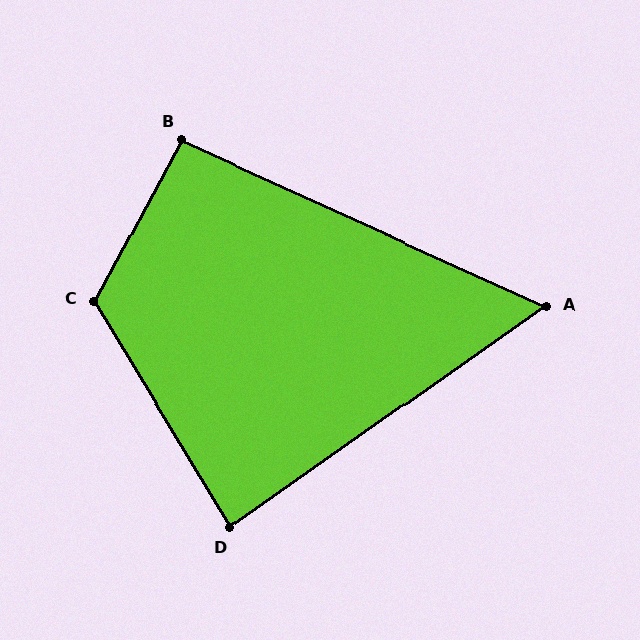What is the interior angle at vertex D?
Approximately 86 degrees (approximately right).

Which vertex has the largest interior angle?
C, at approximately 121 degrees.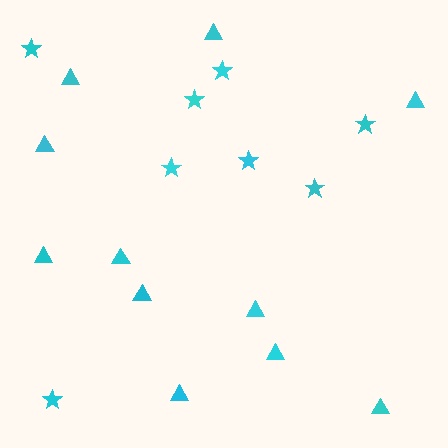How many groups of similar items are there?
There are 2 groups: one group of triangles (11) and one group of stars (8).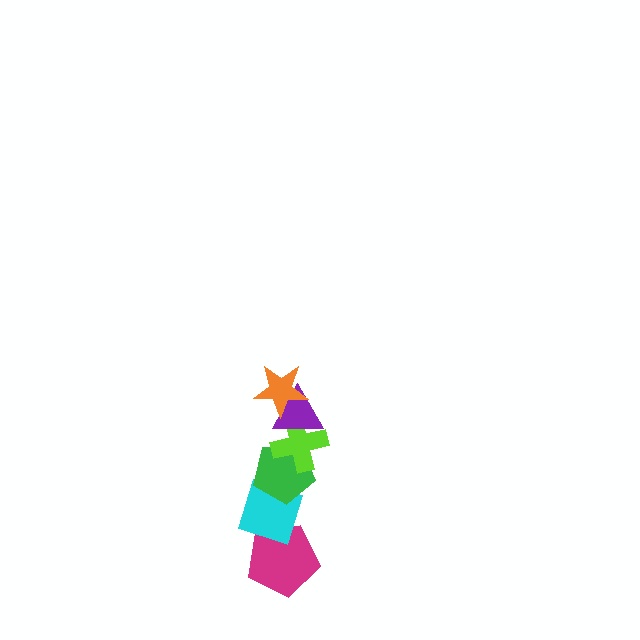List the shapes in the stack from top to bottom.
From top to bottom: the orange star, the purple triangle, the lime cross, the green pentagon, the cyan diamond, the magenta pentagon.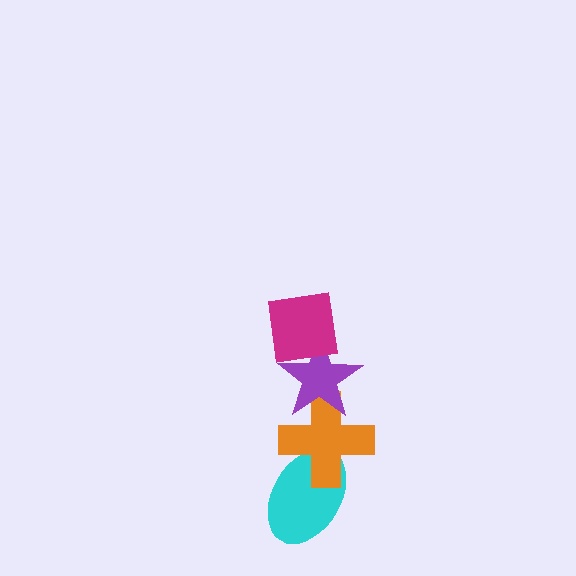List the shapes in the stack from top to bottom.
From top to bottom: the magenta square, the purple star, the orange cross, the cyan ellipse.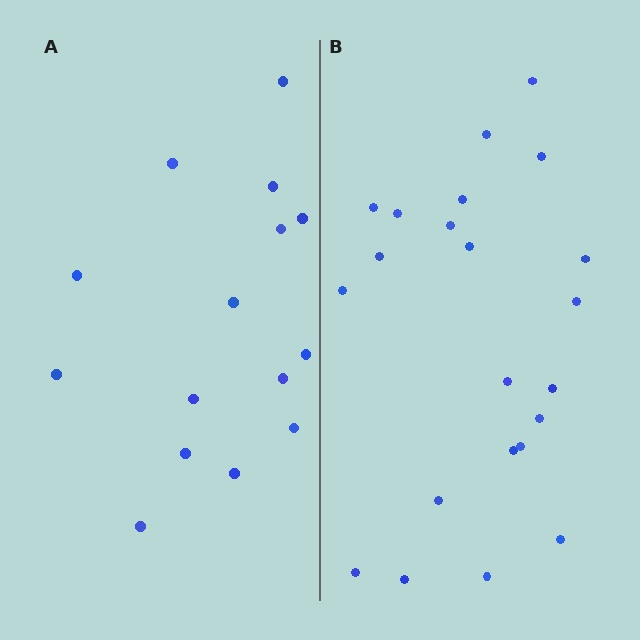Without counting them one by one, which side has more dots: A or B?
Region B (the right region) has more dots.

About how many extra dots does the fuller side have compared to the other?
Region B has roughly 8 or so more dots than region A.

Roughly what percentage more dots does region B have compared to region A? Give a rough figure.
About 45% more.